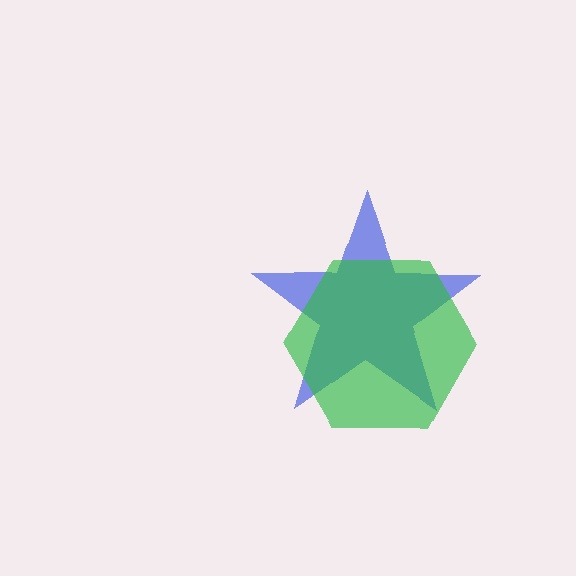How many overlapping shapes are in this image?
There are 2 overlapping shapes in the image.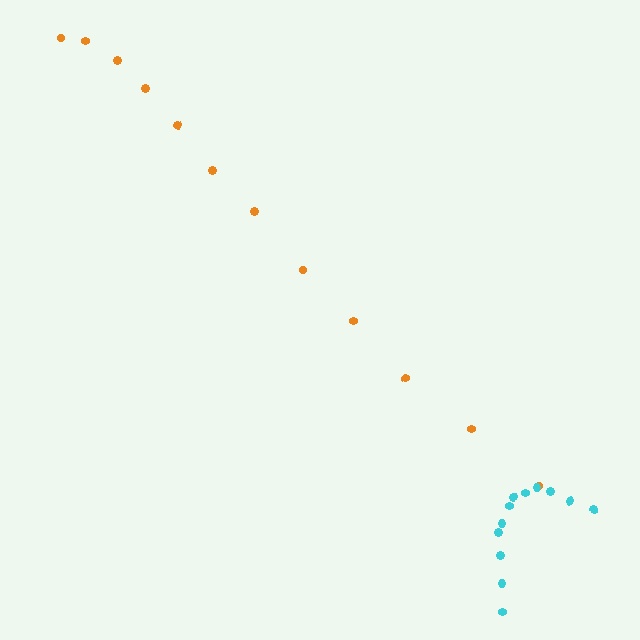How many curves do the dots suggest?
There are 2 distinct paths.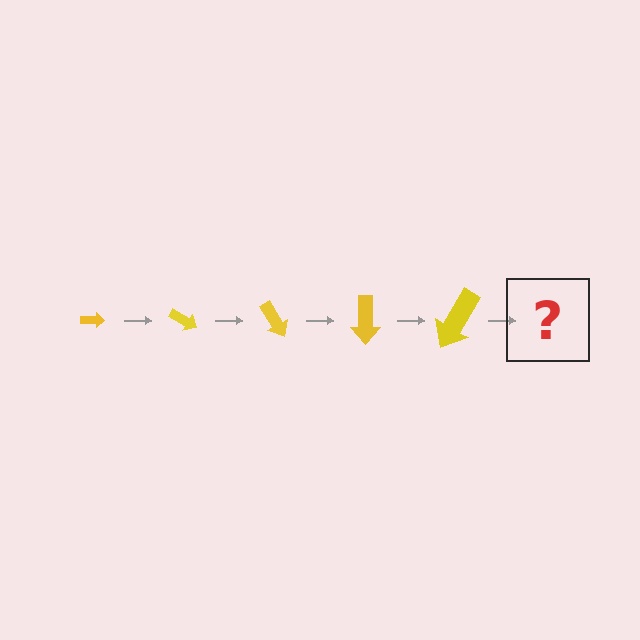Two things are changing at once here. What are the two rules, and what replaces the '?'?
The two rules are that the arrow grows larger each step and it rotates 30 degrees each step. The '?' should be an arrow, larger than the previous one and rotated 150 degrees from the start.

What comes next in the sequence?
The next element should be an arrow, larger than the previous one and rotated 150 degrees from the start.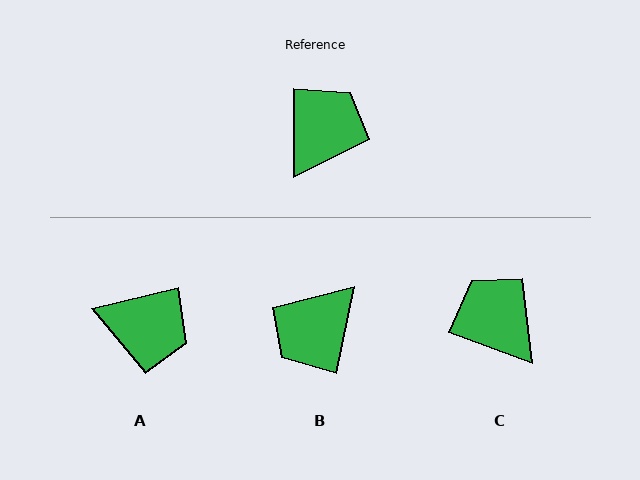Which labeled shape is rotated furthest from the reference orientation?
B, about 168 degrees away.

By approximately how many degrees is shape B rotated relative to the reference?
Approximately 168 degrees counter-clockwise.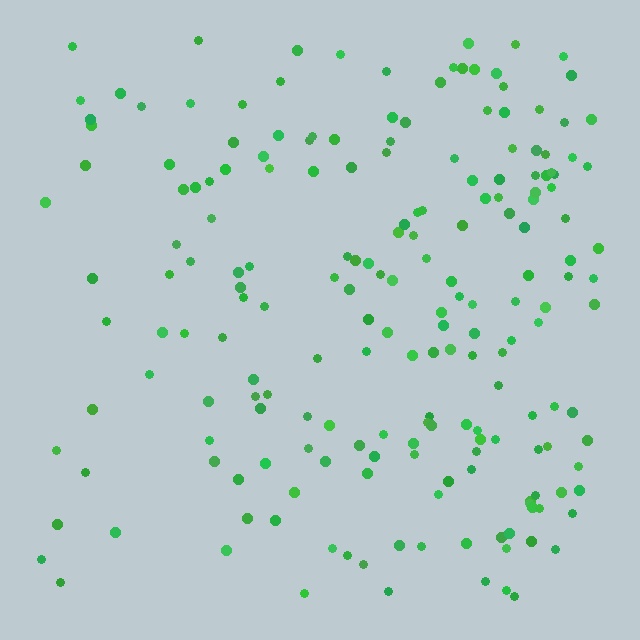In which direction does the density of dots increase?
From left to right, with the right side densest.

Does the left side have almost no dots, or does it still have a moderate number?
Still a moderate number, just noticeably fewer than the right.